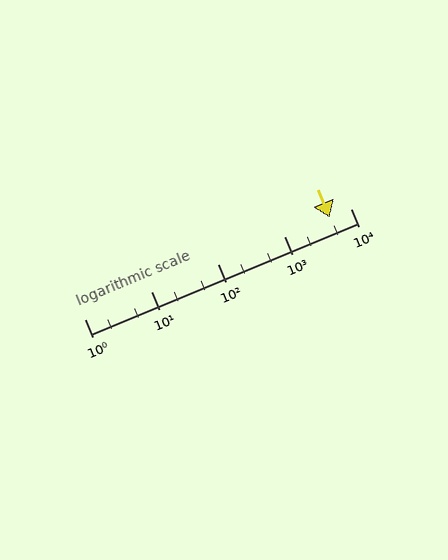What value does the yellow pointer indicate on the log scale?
The pointer indicates approximately 4900.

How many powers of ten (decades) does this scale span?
The scale spans 4 decades, from 1 to 10000.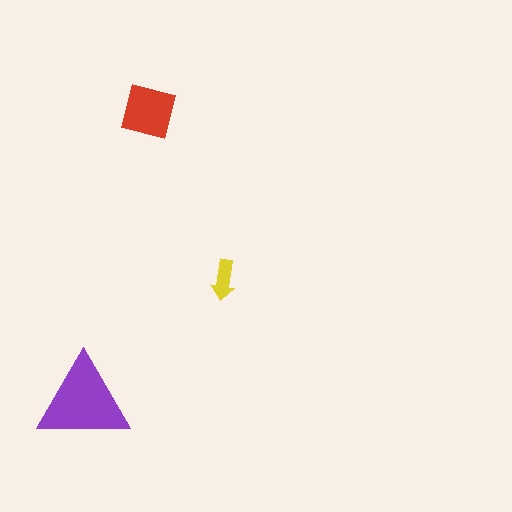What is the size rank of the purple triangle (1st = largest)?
1st.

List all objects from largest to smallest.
The purple triangle, the red square, the yellow arrow.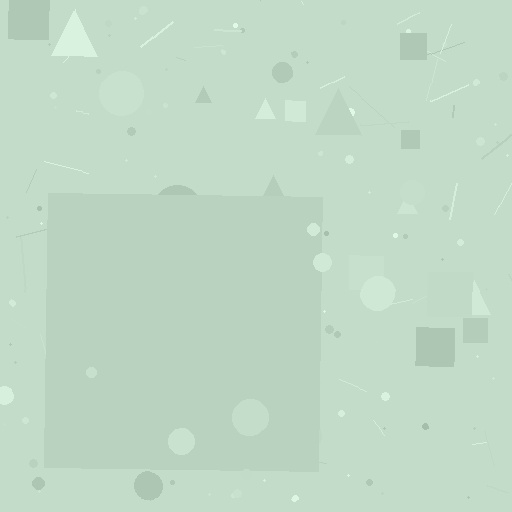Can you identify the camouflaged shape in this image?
The camouflaged shape is a square.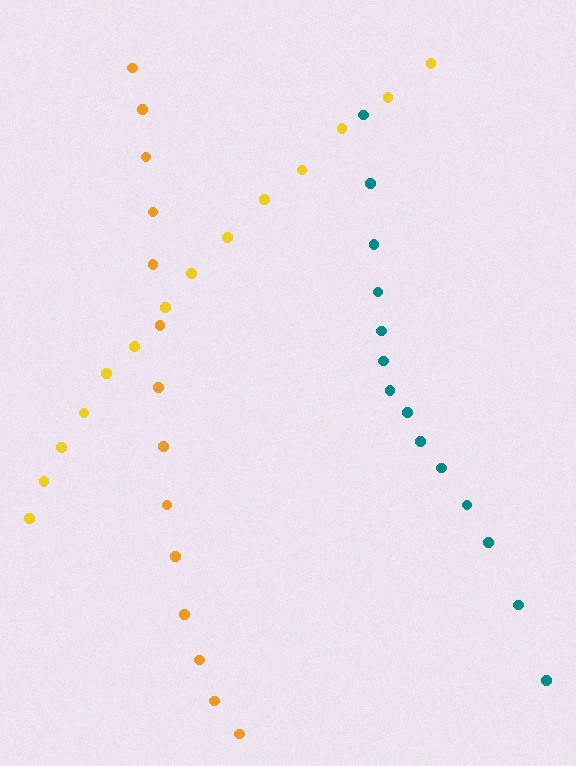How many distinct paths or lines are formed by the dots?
There are 3 distinct paths.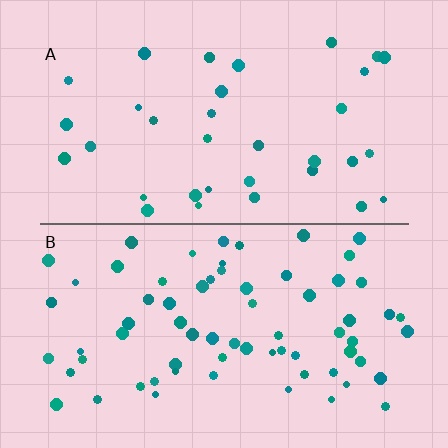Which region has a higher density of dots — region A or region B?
B (the bottom).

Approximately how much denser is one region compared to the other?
Approximately 2.0× — region B over region A.